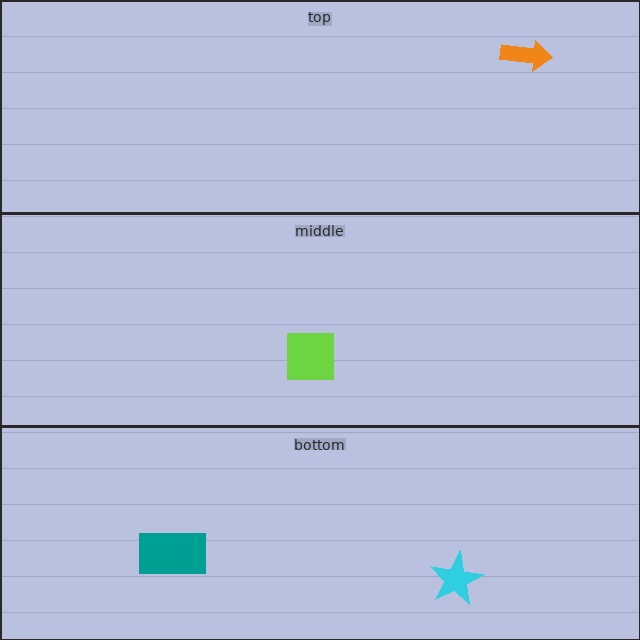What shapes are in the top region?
The orange arrow.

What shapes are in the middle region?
The lime square.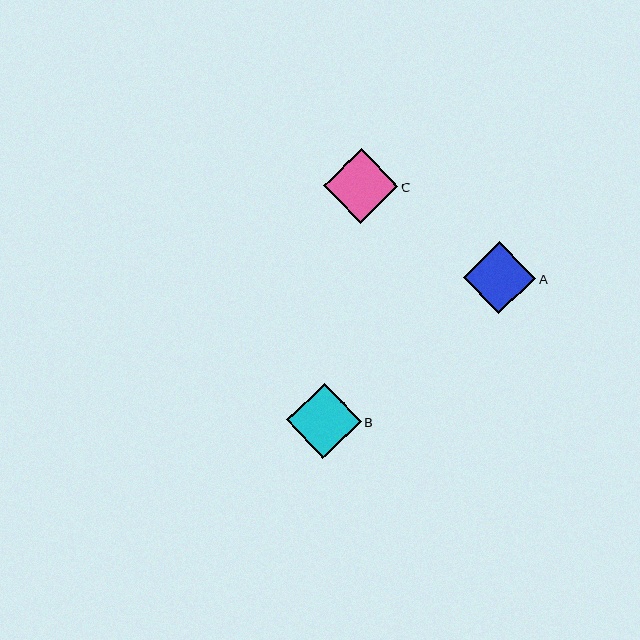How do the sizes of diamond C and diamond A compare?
Diamond C and diamond A are approximately the same size.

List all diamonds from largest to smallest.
From largest to smallest: B, C, A.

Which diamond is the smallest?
Diamond A is the smallest with a size of approximately 72 pixels.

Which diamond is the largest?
Diamond B is the largest with a size of approximately 75 pixels.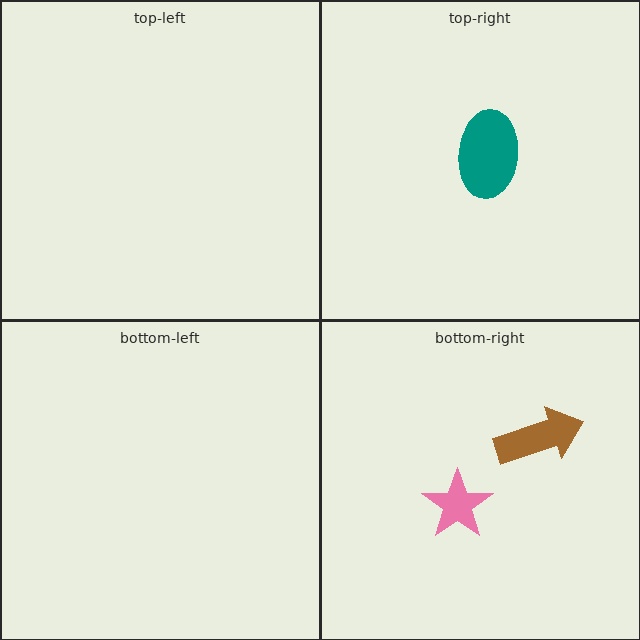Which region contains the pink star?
The bottom-right region.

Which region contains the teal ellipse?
The top-right region.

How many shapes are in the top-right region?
1.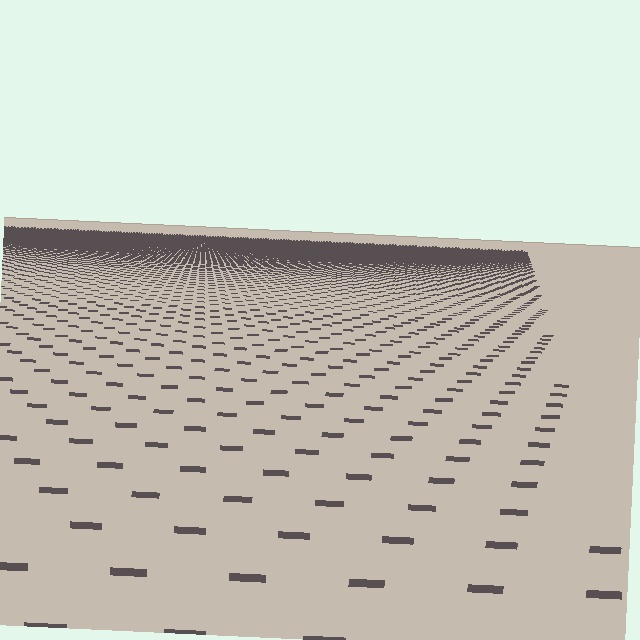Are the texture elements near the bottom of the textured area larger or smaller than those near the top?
Larger. Near the bottom, elements are closer to the viewer and appear at a bigger on-screen size.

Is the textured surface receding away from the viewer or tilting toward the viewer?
The surface is receding away from the viewer. Texture elements get smaller and denser toward the top.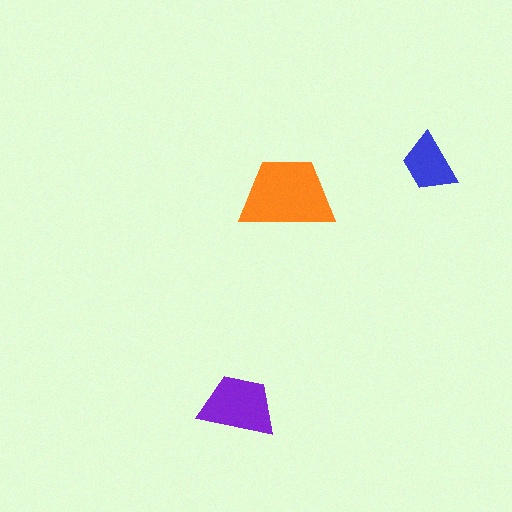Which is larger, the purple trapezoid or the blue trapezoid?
The purple one.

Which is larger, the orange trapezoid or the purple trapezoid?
The orange one.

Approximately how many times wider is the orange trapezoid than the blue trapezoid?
About 1.5 times wider.